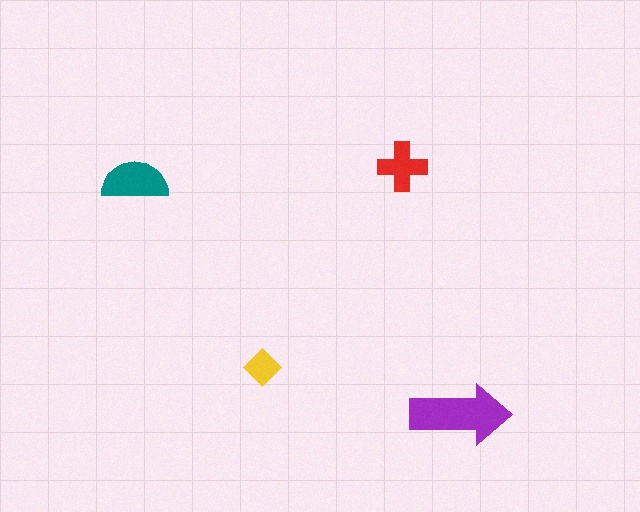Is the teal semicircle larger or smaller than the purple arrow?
Smaller.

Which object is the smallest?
The yellow diamond.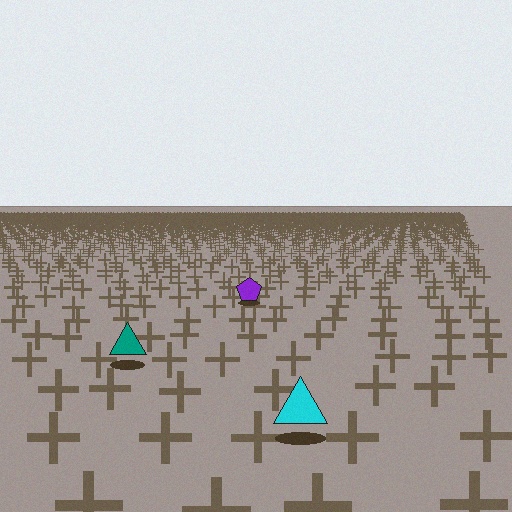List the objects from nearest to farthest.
From nearest to farthest: the cyan triangle, the teal triangle, the purple pentagon.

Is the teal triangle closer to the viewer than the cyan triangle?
No. The cyan triangle is closer — you can tell from the texture gradient: the ground texture is coarser near it.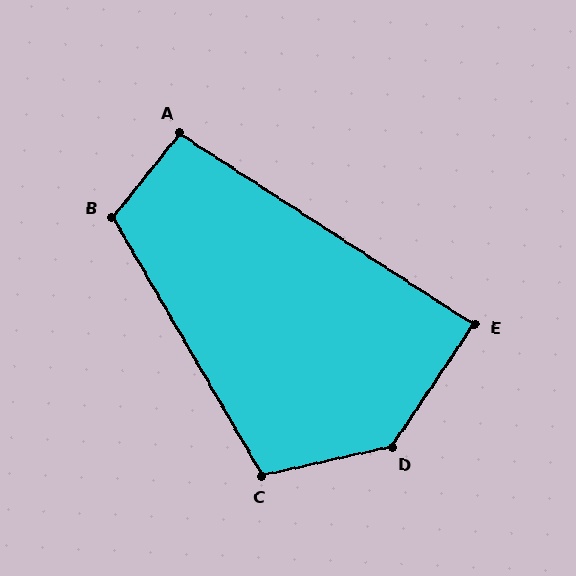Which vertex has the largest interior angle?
D, at approximately 137 degrees.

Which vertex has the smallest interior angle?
E, at approximately 89 degrees.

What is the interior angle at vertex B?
Approximately 111 degrees (obtuse).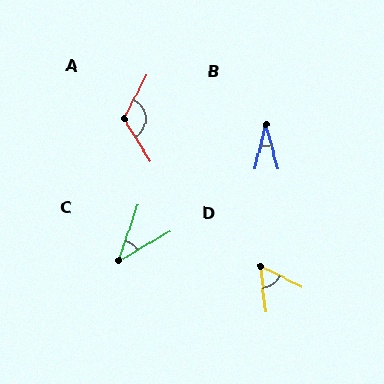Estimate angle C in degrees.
Approximately 40 degrees.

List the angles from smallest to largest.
B (28°), C (40°), D (57°), A (121°).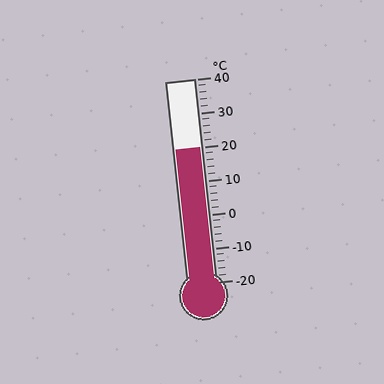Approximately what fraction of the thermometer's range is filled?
The thermometer is filled to approximately 65% of its range.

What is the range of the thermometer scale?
The thermometer scale ranges from -20°C to 40°C.